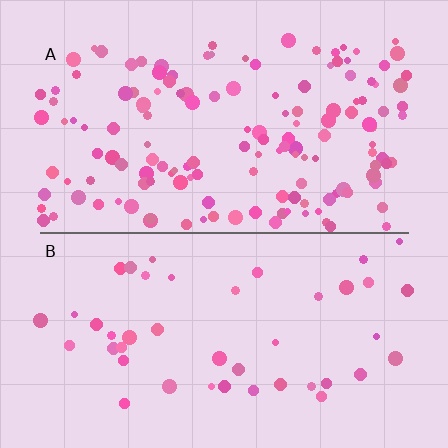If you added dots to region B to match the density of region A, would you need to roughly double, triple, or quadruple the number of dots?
Approximately triple.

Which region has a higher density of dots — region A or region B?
A (the top).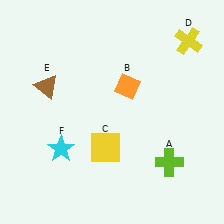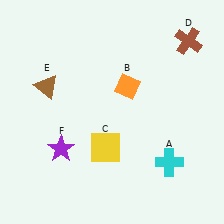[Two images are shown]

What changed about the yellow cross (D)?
In Image 1, D is yellow. In Image 2, it changed to brown.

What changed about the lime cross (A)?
In Image 1, A is lime. In Image 2, it changed to cyan.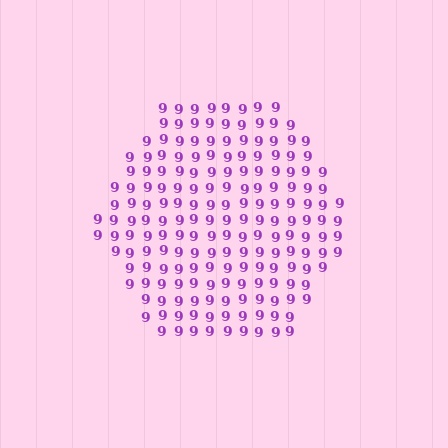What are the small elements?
The small elements are digit 9's.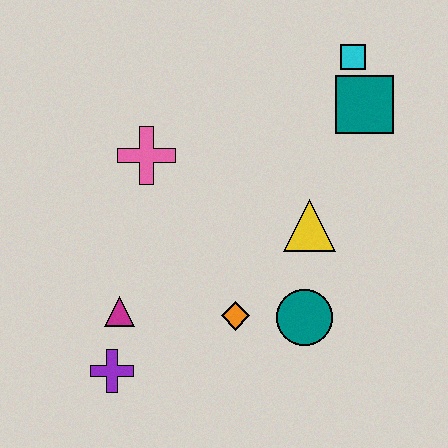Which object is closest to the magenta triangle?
The purple cross is closest to the magenta triangle.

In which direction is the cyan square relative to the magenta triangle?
The cyan square is above the magenta triangle.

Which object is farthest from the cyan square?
The purple cross is farthest from the cyan square.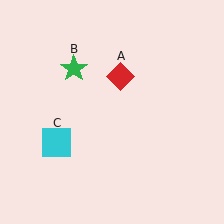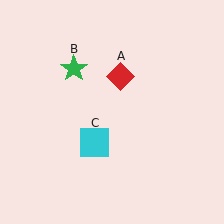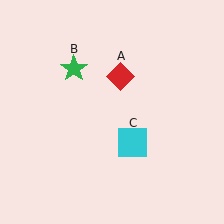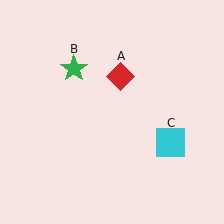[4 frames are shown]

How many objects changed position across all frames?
1 object changed position: cyan square (object C).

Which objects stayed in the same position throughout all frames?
Red diamond (object A) and green star (object B) remained stationary.